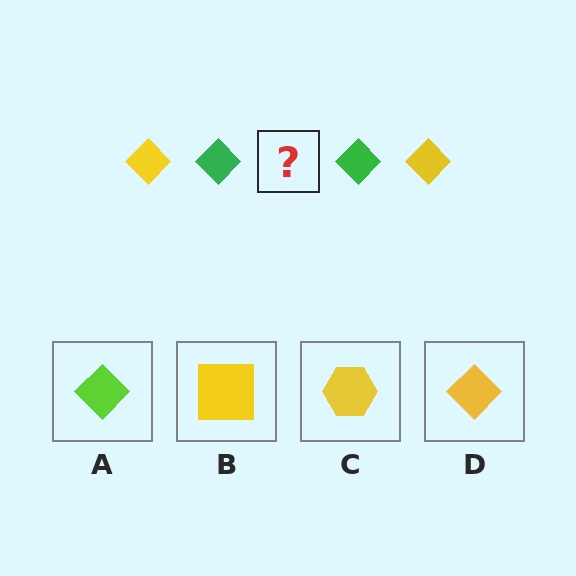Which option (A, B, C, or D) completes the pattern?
D.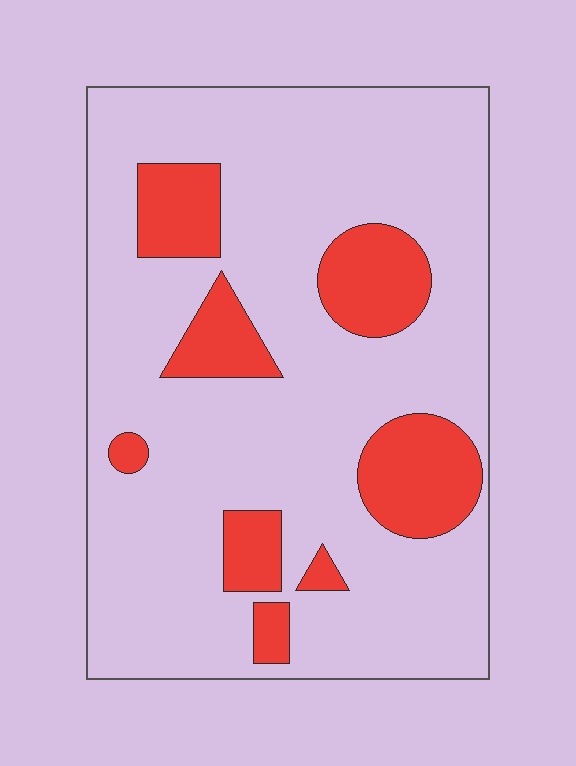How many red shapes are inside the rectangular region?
8.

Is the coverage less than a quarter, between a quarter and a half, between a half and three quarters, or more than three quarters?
Less than a quarter.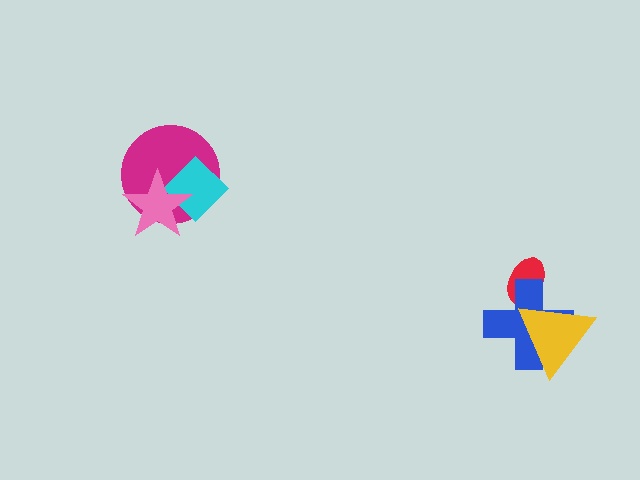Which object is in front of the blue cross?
The yellow triangle is in front of the blue cross.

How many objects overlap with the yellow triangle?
2 objects overlap with the yellow triangle.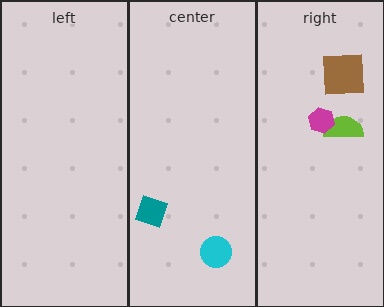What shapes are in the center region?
The teal diamond, the cyan circle.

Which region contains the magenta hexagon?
The right region.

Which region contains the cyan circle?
The center region.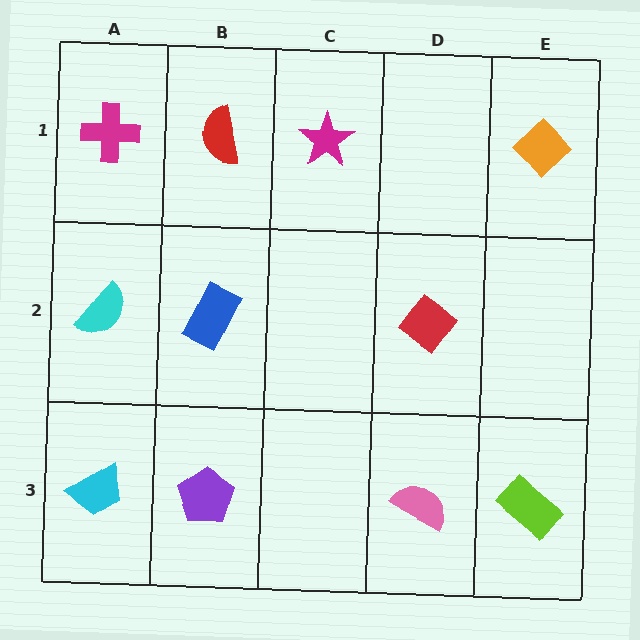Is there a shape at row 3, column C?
No, that cell is empty.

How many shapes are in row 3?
4 shapes.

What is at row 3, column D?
A pink semicircle.